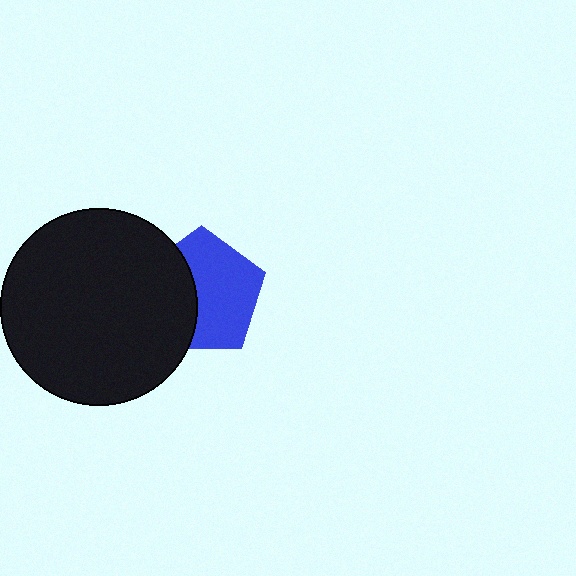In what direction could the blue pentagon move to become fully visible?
The blue pentagon could move right. That would shift it out from behind the black circle entirely.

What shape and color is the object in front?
The object in front is a black circle.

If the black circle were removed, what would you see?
You would see the complete blue pentagon.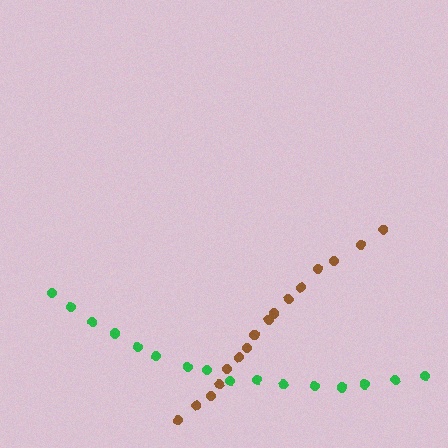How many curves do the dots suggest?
There are 2 distinct paths.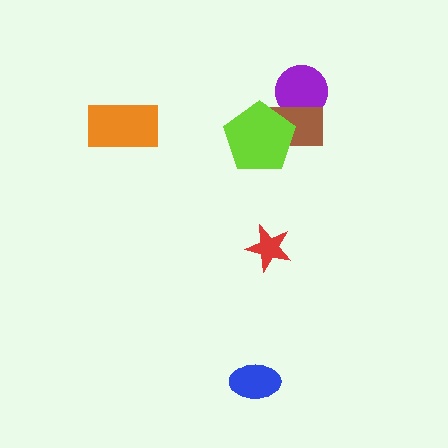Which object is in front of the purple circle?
The brown rectangle is in front of the purple circle.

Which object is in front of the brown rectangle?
The lime pentagon is in front of the brown rectangle.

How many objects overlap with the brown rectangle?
2 objects overlap with the brown rectangle.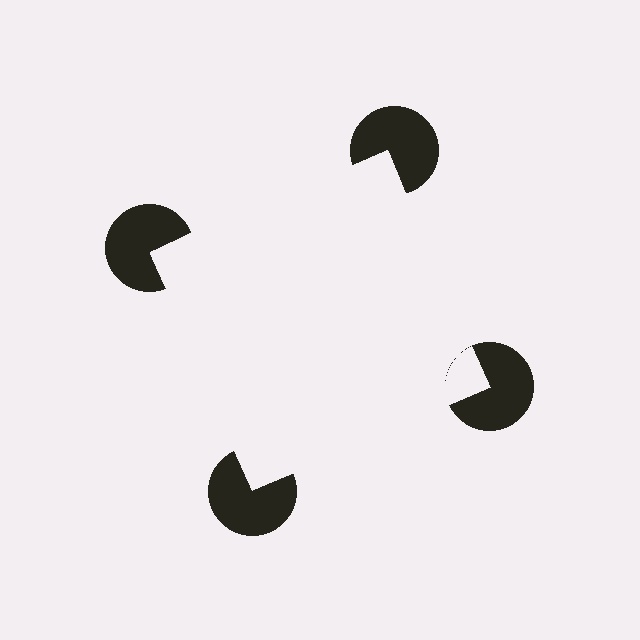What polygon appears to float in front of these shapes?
An illusory square — its edges are inferred from the aligned wedge cuts in the pac-man discs, not physically drawn.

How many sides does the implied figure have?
4 sides.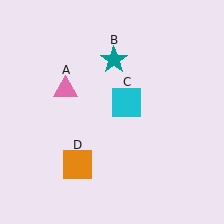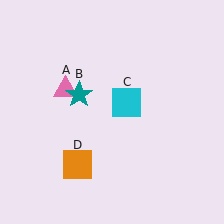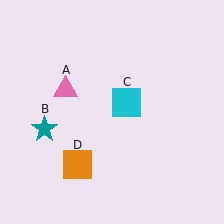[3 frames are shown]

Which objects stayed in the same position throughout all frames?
Pink triangle (object A) and cyan square (object C) and orange square (object D) remained stationary.